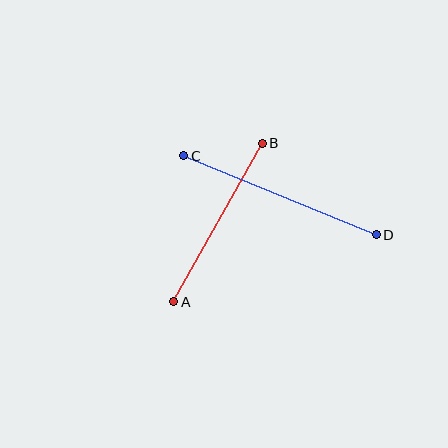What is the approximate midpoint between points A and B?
The midpoint is at approximately (218, 223) pixels.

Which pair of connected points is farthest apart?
Points C and D are farthest apart.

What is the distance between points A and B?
The distance is approximately 181 pixels.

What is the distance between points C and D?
The distance is approximately 208 pixels.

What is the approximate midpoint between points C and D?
The midpoint is at approximately (280, 195) pixels.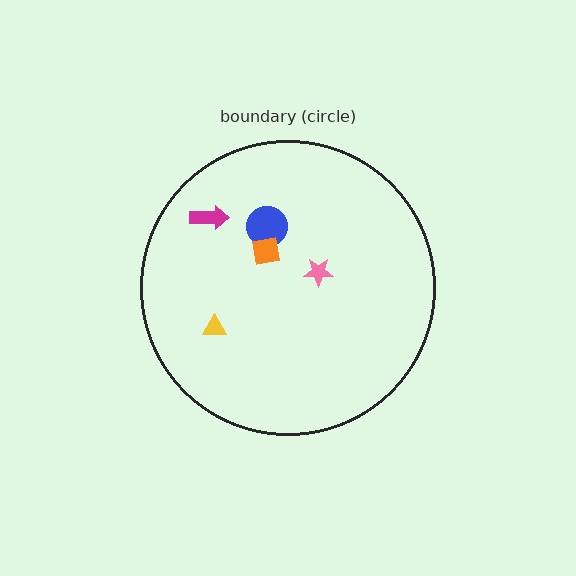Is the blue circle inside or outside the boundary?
Inside.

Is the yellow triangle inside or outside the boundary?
Inside.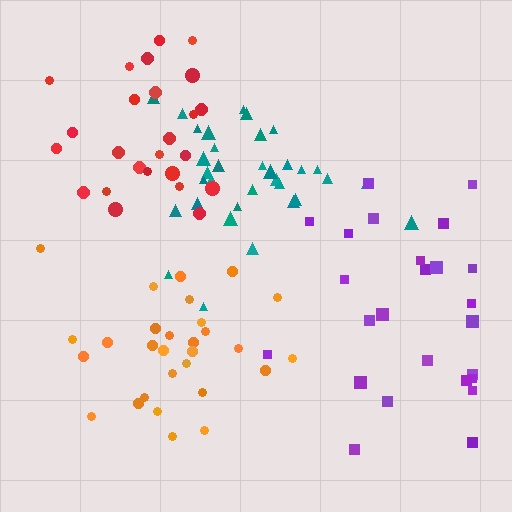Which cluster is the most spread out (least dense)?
Purple.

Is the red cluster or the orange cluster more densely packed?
Orange.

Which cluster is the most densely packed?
Teal.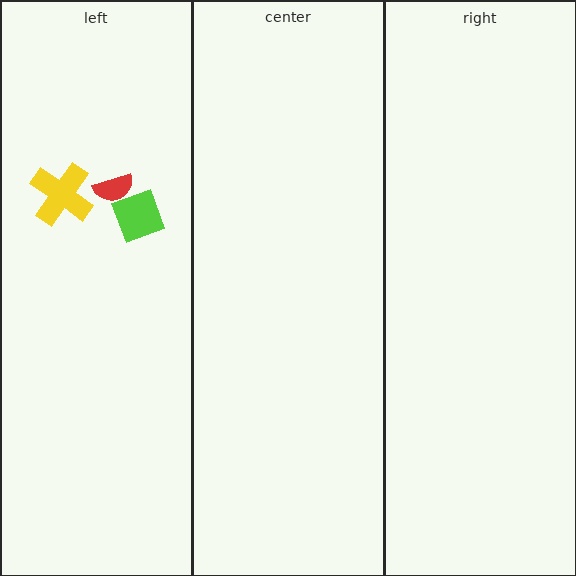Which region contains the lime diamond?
The left region.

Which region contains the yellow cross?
The left region.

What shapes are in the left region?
The red semicircle, the yellow cross, the lime diamond.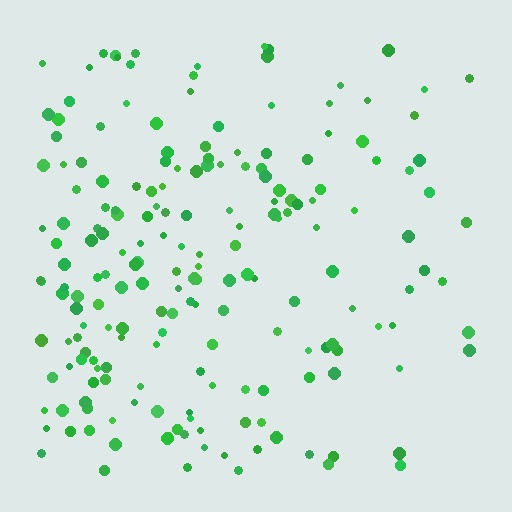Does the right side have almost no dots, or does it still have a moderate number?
Still a moderate number, just noticeably fewer than the left.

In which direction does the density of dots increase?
From right to left, with the left side densest.